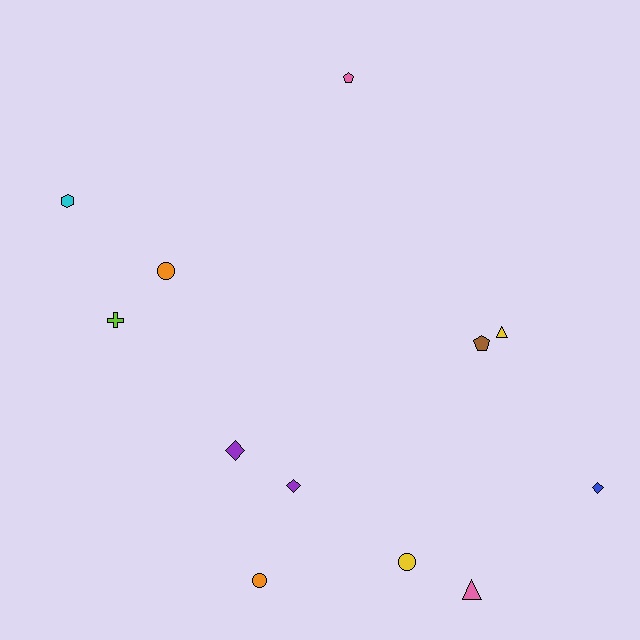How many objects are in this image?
There are 12 objects.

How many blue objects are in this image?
There is 1 blue object.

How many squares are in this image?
There are no squares.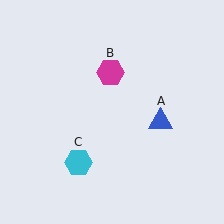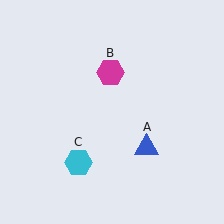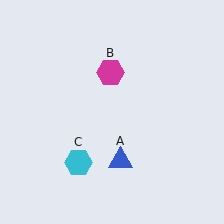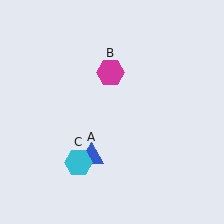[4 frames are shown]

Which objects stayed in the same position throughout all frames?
Magenta hexagon (object B) and cyan hexagon (object C) remained stationary.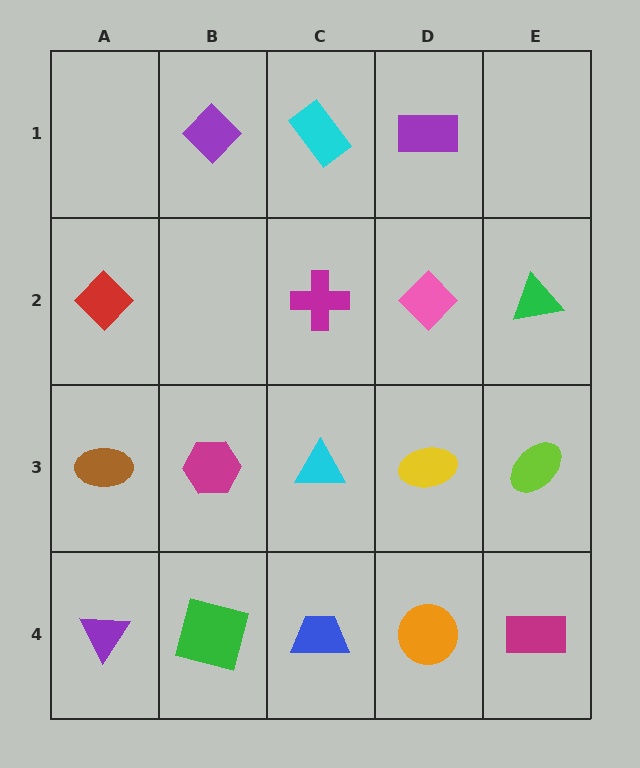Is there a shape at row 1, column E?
No, that cell is empty.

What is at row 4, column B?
A green square.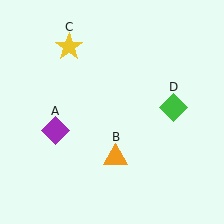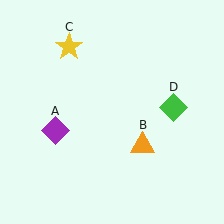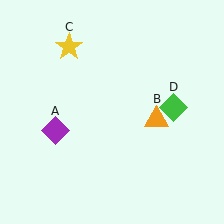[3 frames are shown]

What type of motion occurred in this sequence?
The orange triangle (object B) rotated counterclockwise around the center of the scene.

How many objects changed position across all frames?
1 object changed position: orange triangle (object B).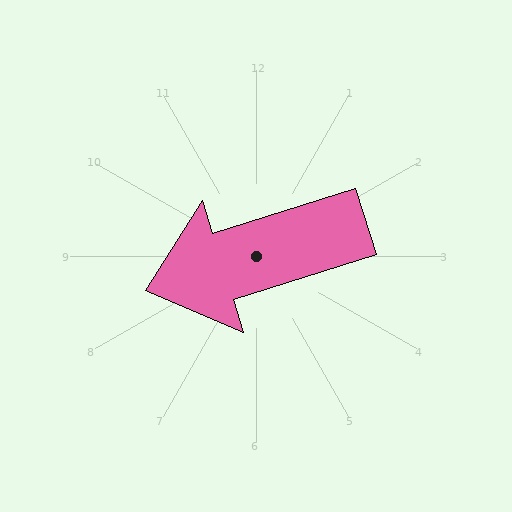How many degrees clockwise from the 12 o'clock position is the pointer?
Approximately 253 degrees.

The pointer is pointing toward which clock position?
Roughly 8 o'clock.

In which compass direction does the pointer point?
West.